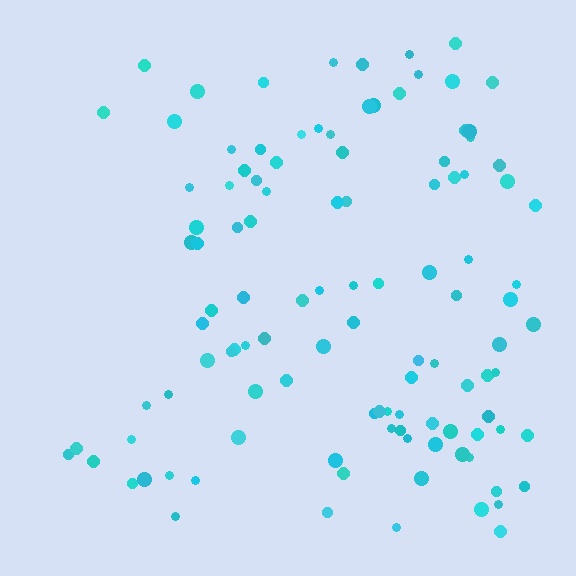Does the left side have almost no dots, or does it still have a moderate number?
Still a moderate number, just noticeably fewer than the right.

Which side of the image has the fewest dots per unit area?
The left.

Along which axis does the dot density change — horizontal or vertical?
Horizontal.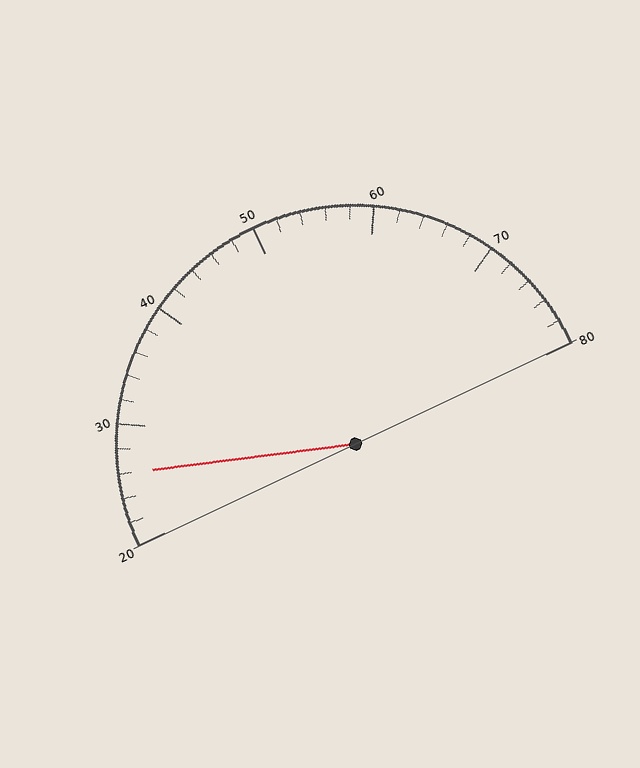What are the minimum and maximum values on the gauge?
The gauge ranges from 20 to 80.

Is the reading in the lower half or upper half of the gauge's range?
The reading is in the lower half of the range (20 to 80).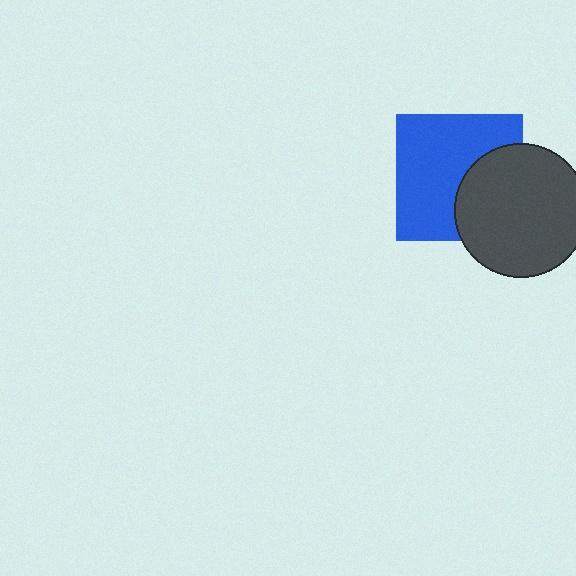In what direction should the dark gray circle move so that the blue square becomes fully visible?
The dark gray circle should move right. That is the shortest direction to clear the overlap and leave the blue square fully visible.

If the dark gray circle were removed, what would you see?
You would see the complete blue square.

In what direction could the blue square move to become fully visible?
The blue square could move left. That would shift it out from behind the dark gray circle entirely.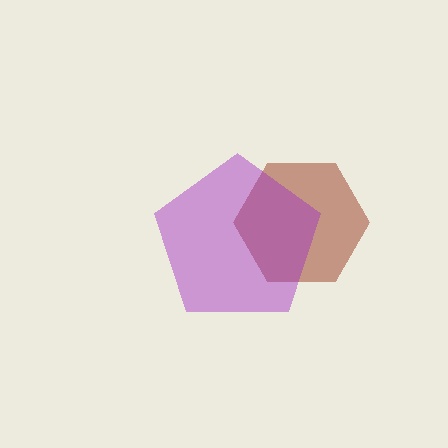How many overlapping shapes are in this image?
There are 2 overlapping shapes in the image.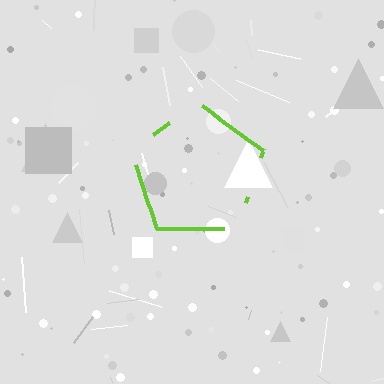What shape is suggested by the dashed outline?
The dashed outline suggests a pentagon.